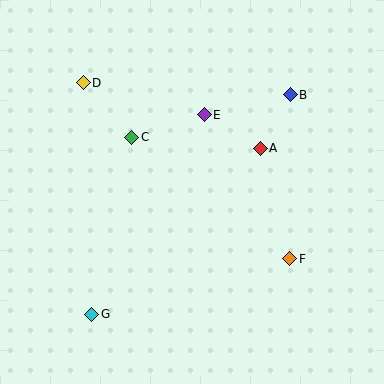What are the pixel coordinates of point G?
Point G is at (92, 314).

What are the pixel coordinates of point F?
Point F is at (290, 259).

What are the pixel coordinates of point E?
Point E is at (204, 115).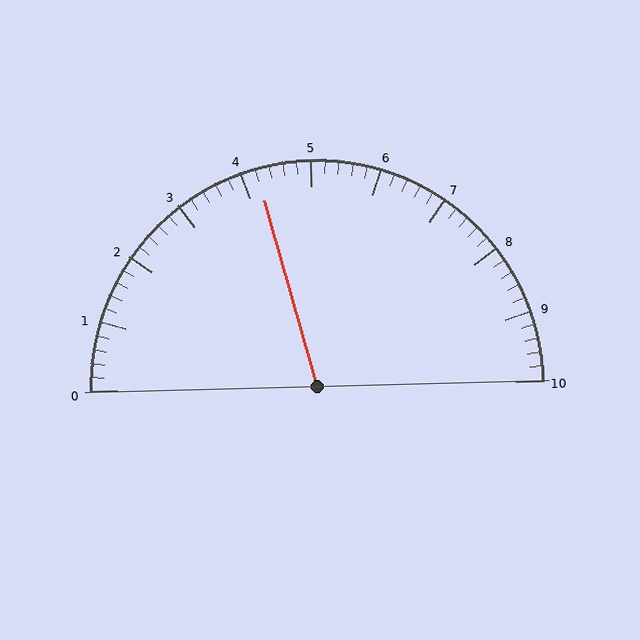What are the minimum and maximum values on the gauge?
The gauge ranges from 0 to 10.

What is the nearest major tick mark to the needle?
The nearest major tick mark is 4.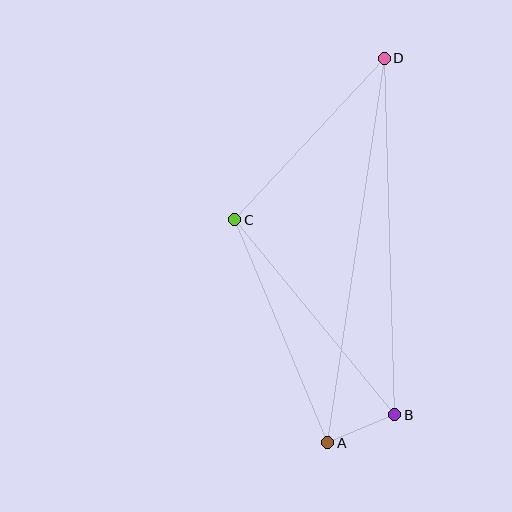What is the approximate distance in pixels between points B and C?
The distance between B and C is approximately 252 pixels.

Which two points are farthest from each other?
Points A and D are farthest from each other.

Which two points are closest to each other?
Points A and B are closest to each other.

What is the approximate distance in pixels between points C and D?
The distance between C and D is approximately 220 pixels.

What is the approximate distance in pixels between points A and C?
The distance between A and C is approximately 242 pixels.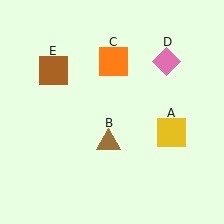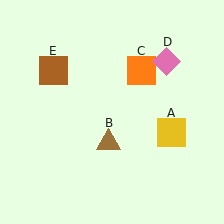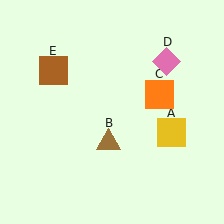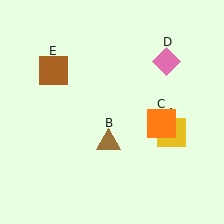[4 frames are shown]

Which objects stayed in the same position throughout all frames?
Yellow square (object A) and brown triangle (object B) and pink diamond (object D) and brown square (object E) remained stationary.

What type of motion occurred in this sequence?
The orange square (object C) rotated clockwise around the center of the scene.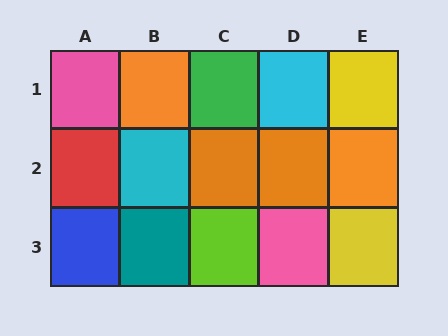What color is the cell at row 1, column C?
Green.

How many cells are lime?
1 cell is lime.